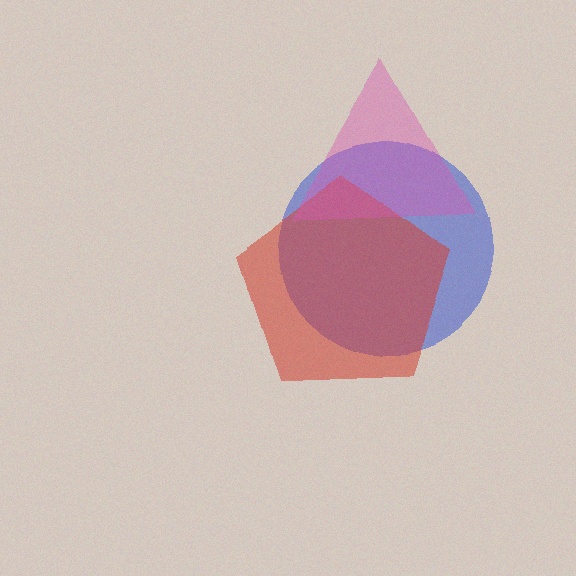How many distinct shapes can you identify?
There are 3 distinct shapes: a blue circle, a red pentagon, a pink triangle.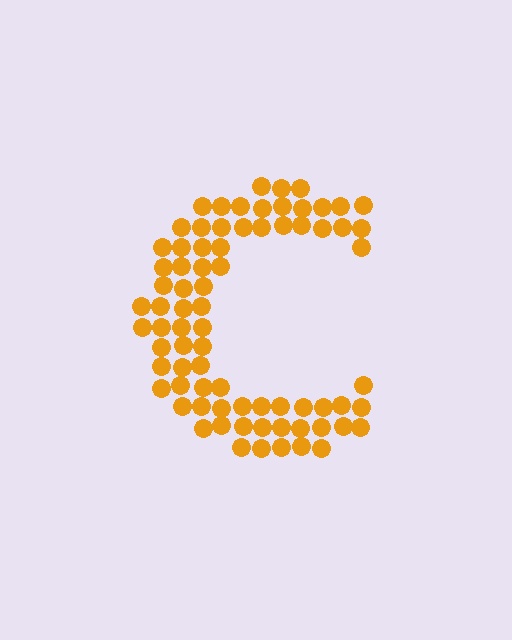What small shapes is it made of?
It is made of small circles.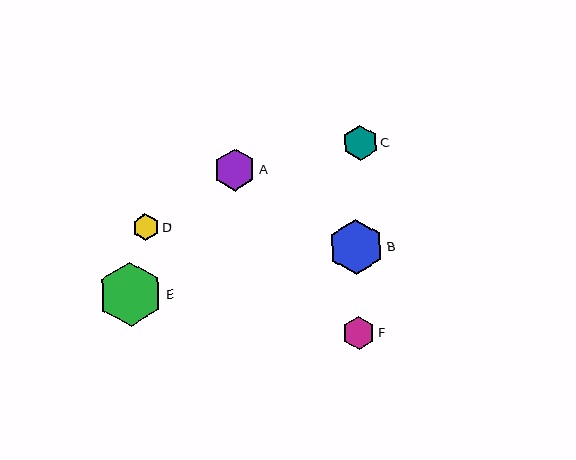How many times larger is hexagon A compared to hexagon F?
Hexagon A is approximately 1.3 times the size of hexagon F.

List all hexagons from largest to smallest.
From largest to smallest: E, B, A, C, F, D.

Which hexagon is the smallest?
Hexagon D is the smallest with a size of approximately 26 pixels.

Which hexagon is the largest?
Hexagon E is the largest with a size of approximately 64 pixels.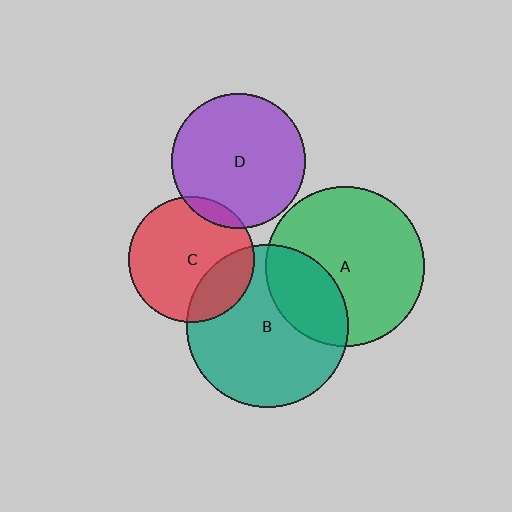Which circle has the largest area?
Circle B (teal).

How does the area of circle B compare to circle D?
Approximately 1.5 times.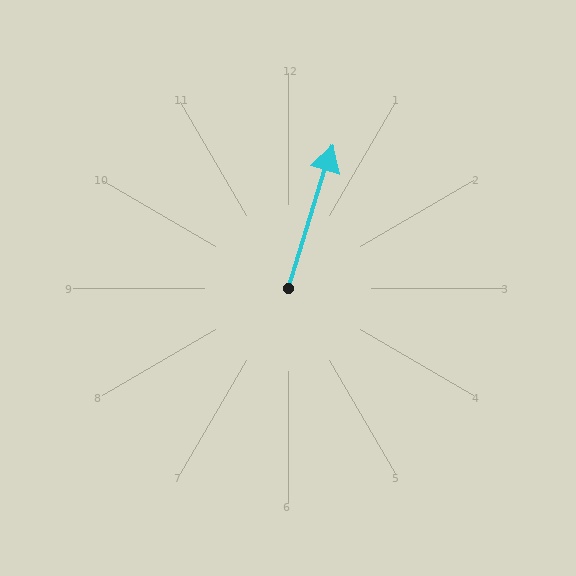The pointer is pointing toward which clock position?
Roughly 1 o'clock.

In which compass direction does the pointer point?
North.